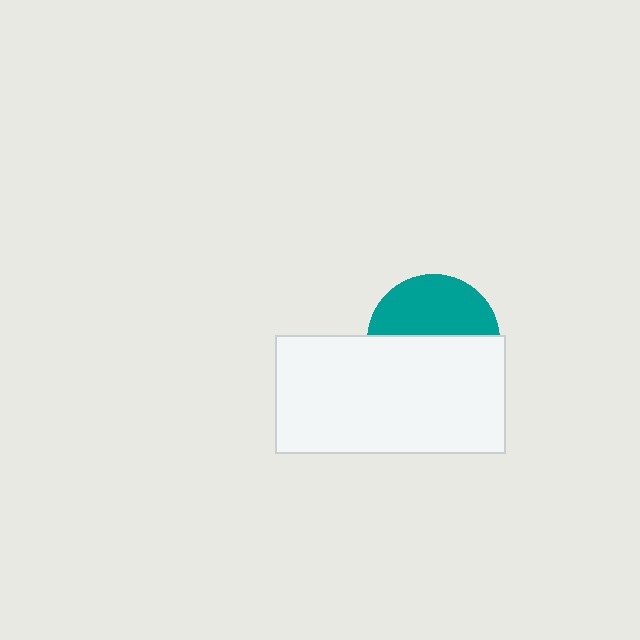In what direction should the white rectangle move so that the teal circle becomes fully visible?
The white rectangle should move down. That is the shortest direction to clear the overlap and leave the teal circle fully visible.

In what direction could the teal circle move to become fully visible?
The teal circle could move up. That would shift it out from behind the white rectangle entirely.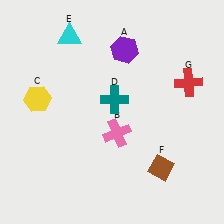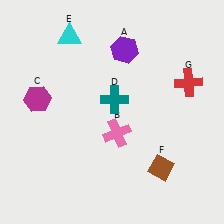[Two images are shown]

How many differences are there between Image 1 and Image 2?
There is 1 difference between the two images.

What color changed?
The hexagon (C) changed from yellow in Image 1 to magenta in Image 2.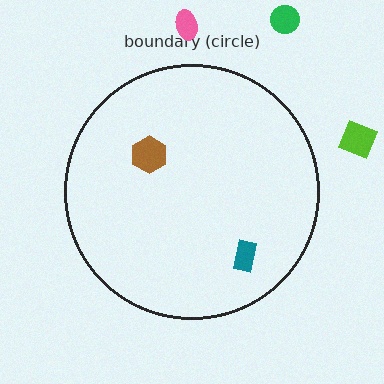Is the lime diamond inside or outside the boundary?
Outside.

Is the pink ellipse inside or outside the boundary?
Outside.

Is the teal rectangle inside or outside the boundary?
Inside.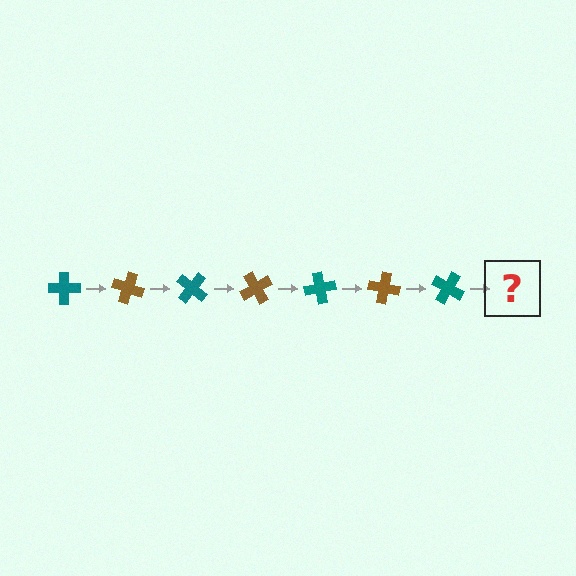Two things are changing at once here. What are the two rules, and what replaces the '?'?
The two rules are that it rotates 20 degrees each step and the color cycles through teal and brown. The '?' should be a brown cross, rotated 140 degrees from the start.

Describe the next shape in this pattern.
It should be a brown cross, rotated 140 degrees from the start.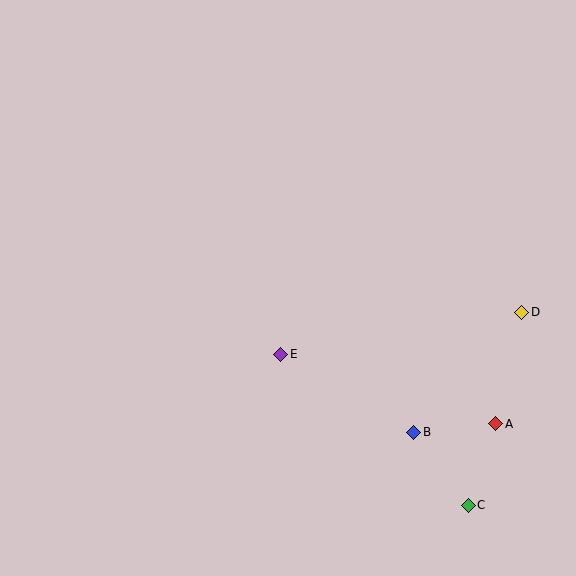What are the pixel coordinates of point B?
Point B is at (414, 432).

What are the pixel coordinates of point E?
Point E is at (281, 354).